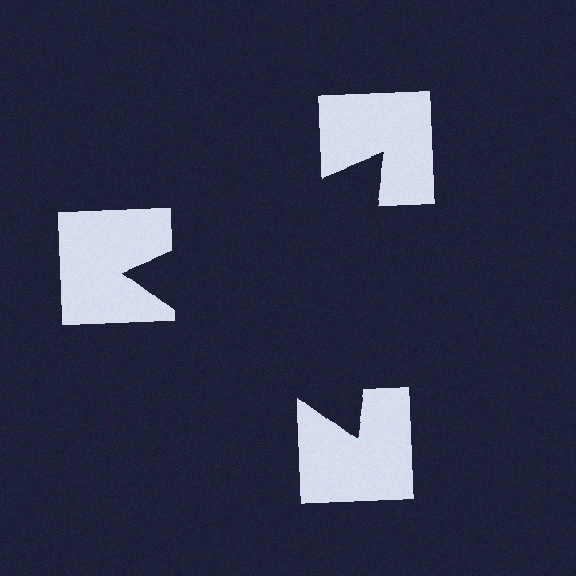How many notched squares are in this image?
There are 3 — one at each vertex of the illusory triangle.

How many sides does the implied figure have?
3 sides.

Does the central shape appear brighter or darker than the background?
It typically appears slightly darker than the background, even though no actual brightness change is drawn.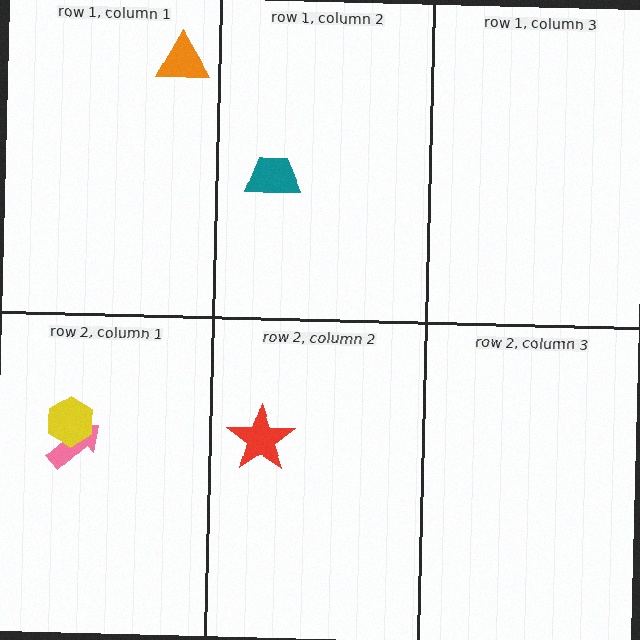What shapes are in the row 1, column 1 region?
The orange triangle.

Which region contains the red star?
The row 2, column 2 region.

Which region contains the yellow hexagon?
The row 2, column 1 region.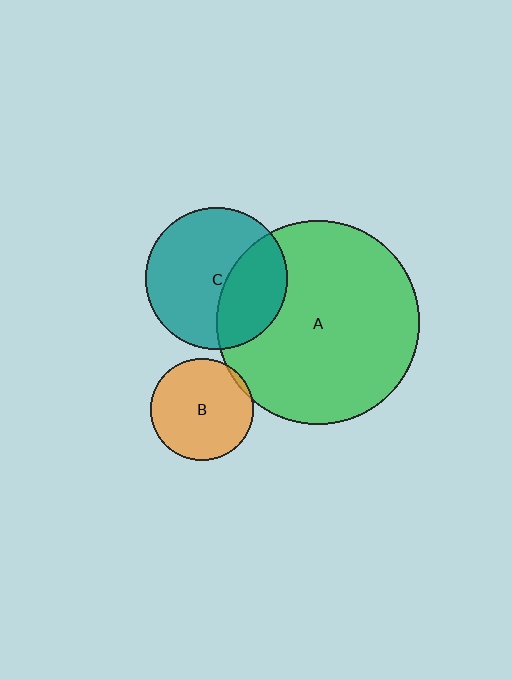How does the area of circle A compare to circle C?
Approximately 2.1 times.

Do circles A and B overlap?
Yes.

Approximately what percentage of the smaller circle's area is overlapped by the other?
Approximately 5%.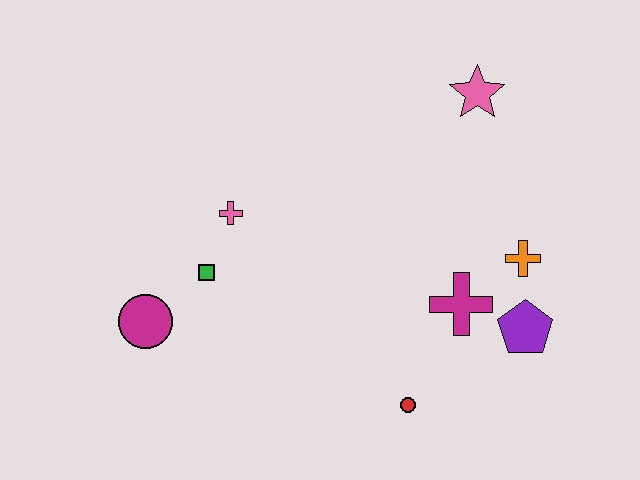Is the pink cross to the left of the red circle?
Yes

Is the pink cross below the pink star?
Yes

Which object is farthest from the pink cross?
The purple pentagon is farthest from the pink cross.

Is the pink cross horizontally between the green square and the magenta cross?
Yes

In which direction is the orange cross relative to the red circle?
The orange cross is above the red circle.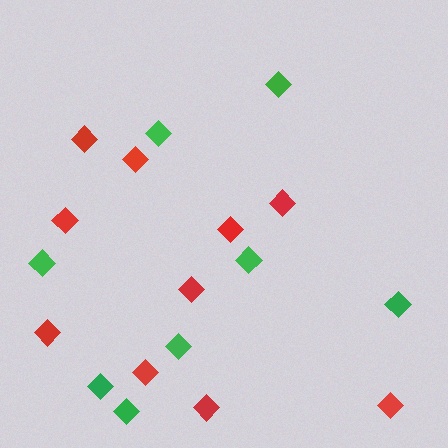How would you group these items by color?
There are 2 groups: one group of red diamonds (10) and one group of green diamonds (8).